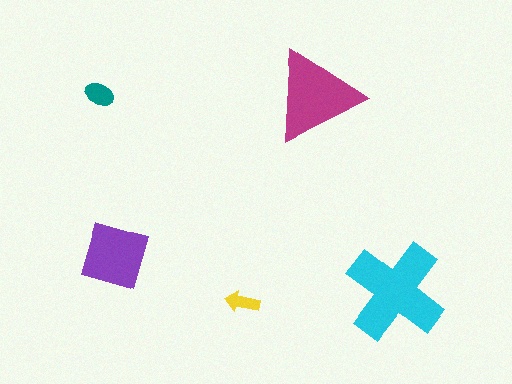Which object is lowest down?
The yellow arrow is bottommost.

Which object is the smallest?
The yellow arrow.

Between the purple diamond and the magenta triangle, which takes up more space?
The magenta triangle.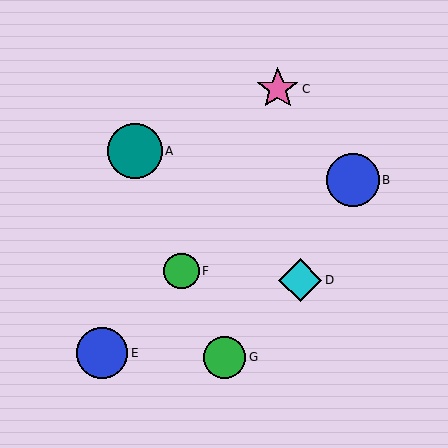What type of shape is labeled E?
Shape E is a blue circle.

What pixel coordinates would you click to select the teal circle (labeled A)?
Click at (135, 151) to select the teal circle A.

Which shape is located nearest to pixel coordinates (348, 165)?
The blue circle (labeled B) at (353, 180) is nearest to that location.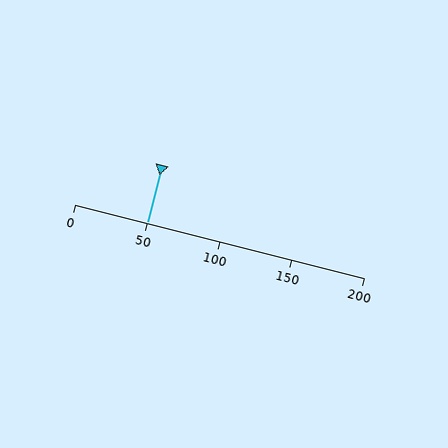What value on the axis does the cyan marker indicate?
The marker indicates approximately 50.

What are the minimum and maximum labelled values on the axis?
The axis runs from 0 to 200.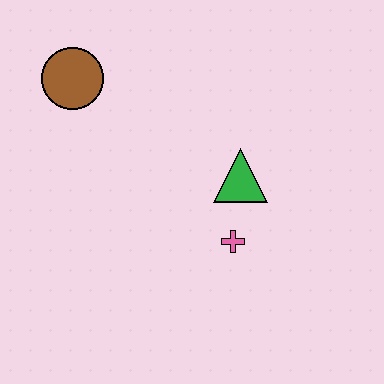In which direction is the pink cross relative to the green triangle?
The pink cross is below the green triangle.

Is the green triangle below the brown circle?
Yes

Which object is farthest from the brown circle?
The pink cross is farthest from the brown circle.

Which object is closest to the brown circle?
The green triangle is closest to the brown circle.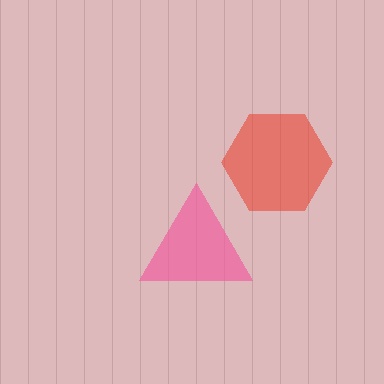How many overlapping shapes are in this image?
There are 2 overlapping shapes in the image.